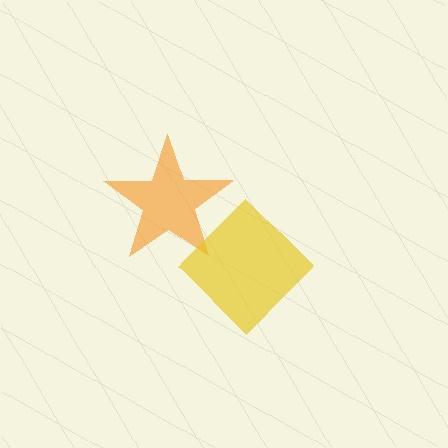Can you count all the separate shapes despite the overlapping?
Yes, there are 2 separate shapes.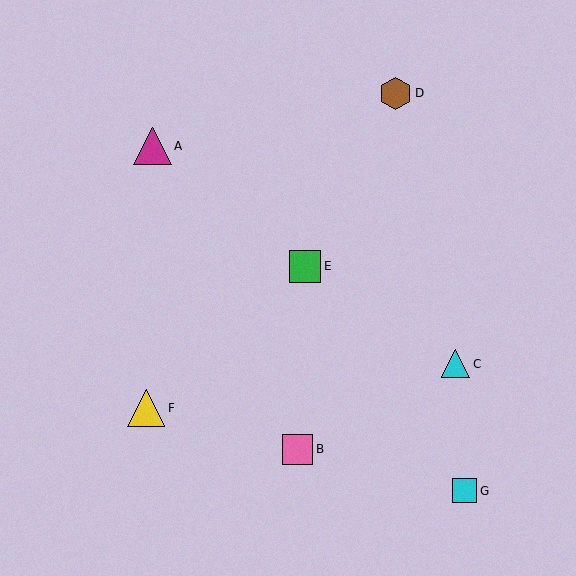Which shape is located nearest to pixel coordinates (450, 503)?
The cyan square (labeled G) at (465, 491) is nearest to that location.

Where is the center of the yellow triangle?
The center of the yellow triangle is at (146, 408).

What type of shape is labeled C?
Shape C is a cyan triangle.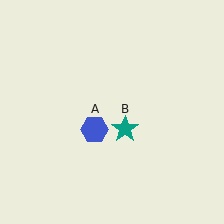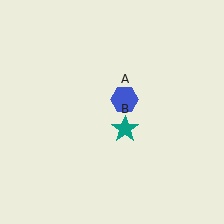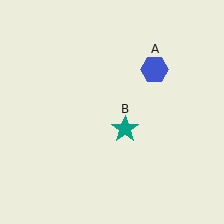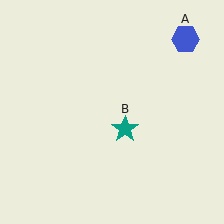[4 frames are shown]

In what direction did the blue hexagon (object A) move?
The blue hexagon (object A) moved up and to the right.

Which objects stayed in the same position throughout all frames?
Teal star (object B) remained stationary.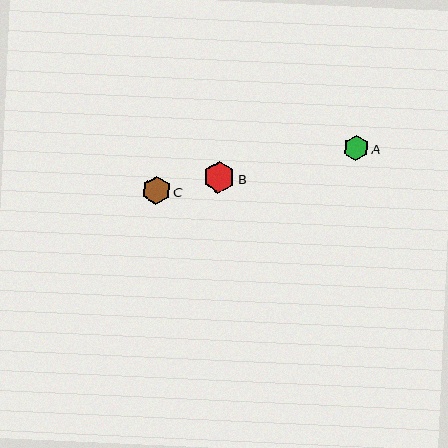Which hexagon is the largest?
Hexagon B is the largest with a size of approximately 32 pixels.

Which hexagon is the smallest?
Hexagon A is the smallest with a size of approximately 25 pixels.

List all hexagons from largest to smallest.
From largest to smallest: B, C, A.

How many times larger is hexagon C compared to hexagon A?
Hexagon C is approximately 1.1 times the size of hexagon A.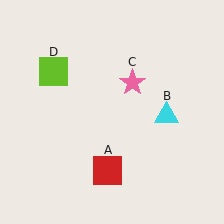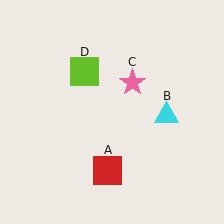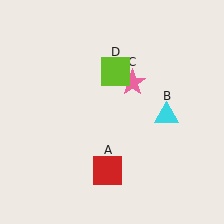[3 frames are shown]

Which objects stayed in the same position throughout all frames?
Red square (object A) and cyan triangle (object B) and pink star (object C) remained stationary.